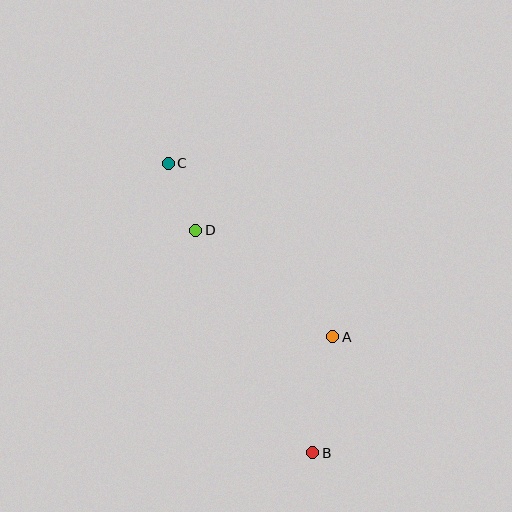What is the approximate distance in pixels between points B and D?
The distance between B and D is approximately 251 pixels.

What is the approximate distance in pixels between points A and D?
The distance between A and D is approximately 174 pixels.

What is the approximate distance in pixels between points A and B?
The distance between A and B is approximately 118 pixels.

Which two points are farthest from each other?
Points B and C are farthest from each other.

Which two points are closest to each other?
Points C and D are closest to each other.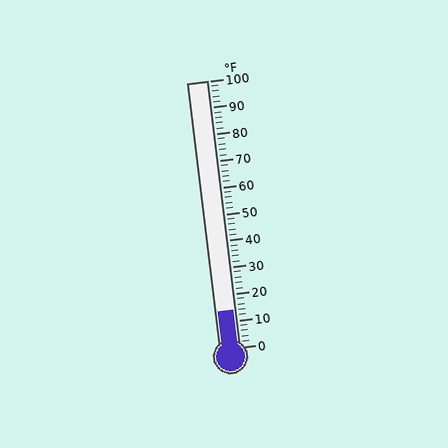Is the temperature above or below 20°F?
The temperature is below 20°F.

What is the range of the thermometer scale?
The thermometer scale ranges from 0°F to 100°F.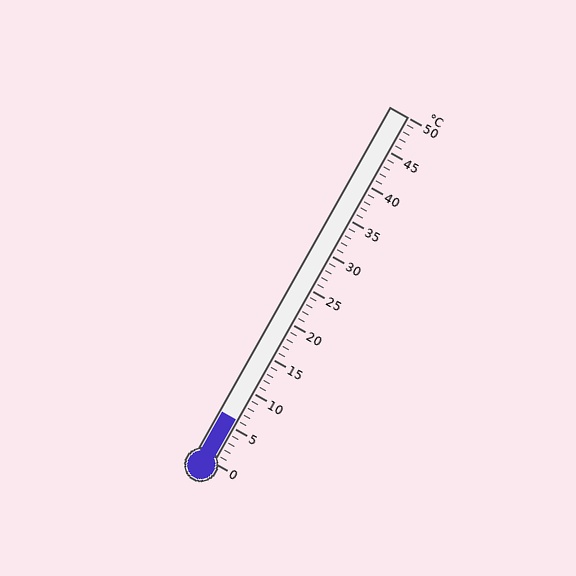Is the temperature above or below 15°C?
The temperature is below 15°C.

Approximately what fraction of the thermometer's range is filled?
The thermometer is filled to approximately 10% of its range.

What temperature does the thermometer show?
The thermometer shows approximately 6°C.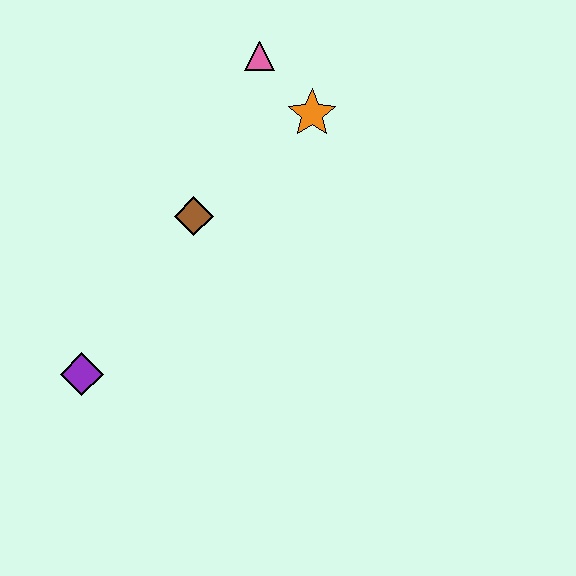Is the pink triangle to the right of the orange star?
No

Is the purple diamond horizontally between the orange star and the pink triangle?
No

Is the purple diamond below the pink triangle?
Yes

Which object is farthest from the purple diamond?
The pink triangle is farthest from the purple diamond.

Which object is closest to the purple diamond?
The brown diamond is closest to the purple diamond.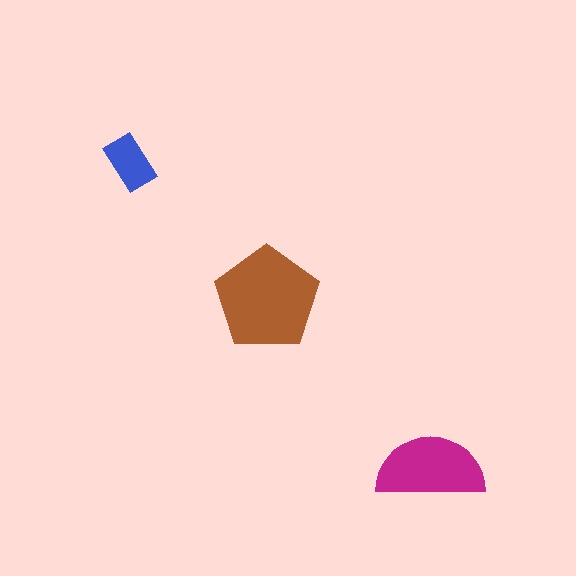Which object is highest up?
The blue rectangle is topmost.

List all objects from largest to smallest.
The brown pentagon, the magenta semicircle, the blue rectangle.